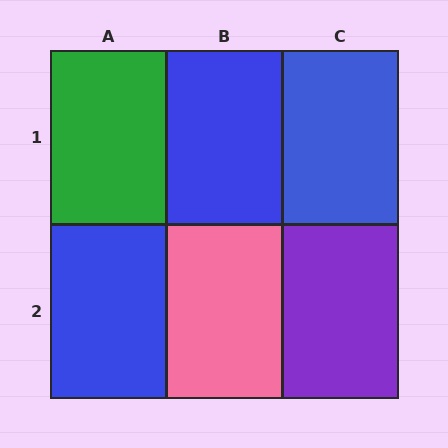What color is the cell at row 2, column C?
Purple.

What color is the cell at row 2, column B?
Pink.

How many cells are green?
1 cell is green.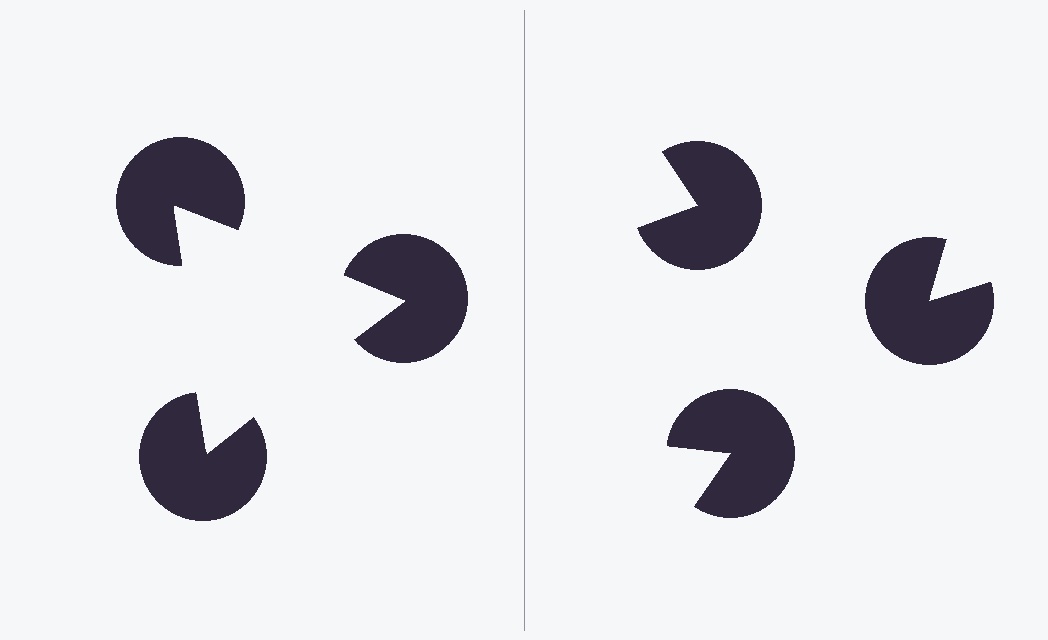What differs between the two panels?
The pac-man discs are positioned identically on both sides; only the wedge orientations differ. On the left they align to a triangle; on the right they are misaligned.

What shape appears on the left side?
An illusory triangle.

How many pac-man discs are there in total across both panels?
6 — 3 on each side.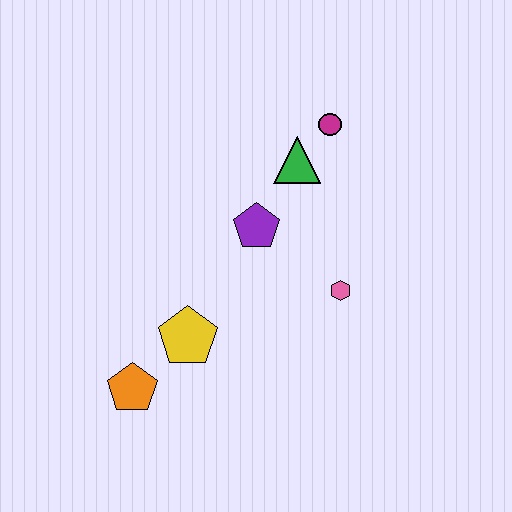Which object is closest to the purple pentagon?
The green triangle is closest to the purple pentagon.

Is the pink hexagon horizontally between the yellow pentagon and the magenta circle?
No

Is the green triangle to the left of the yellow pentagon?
No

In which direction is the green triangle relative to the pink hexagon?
The green triangle is above the pink hexagon.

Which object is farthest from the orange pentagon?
The magenta circle is farthest from the orange pentagon.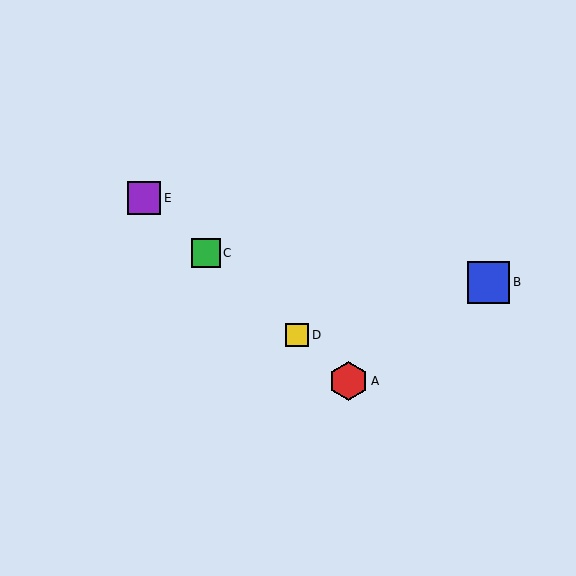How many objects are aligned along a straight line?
4 objects (A, C, D, E) are aligned along a straight line.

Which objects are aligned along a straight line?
Objects A, C, D, E are aligned along a straight line.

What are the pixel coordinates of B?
Object B is at (489, 282).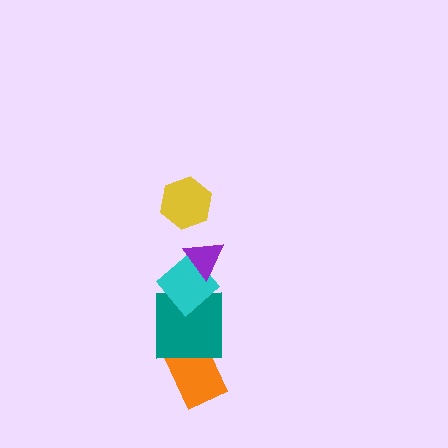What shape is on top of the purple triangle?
The yellow hexagon is on top of the purple triangle.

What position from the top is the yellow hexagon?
The yellow hexagon is 1st from the top.